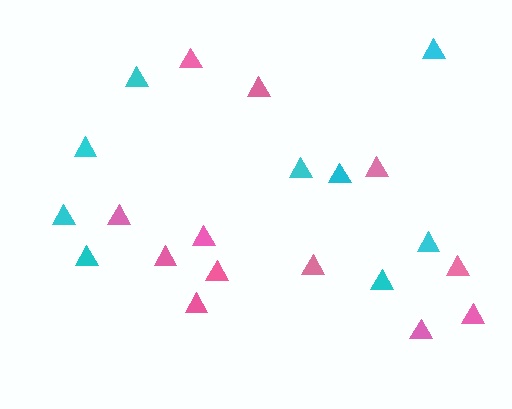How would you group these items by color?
There are 2 groups: one group of pink triangles (12) and one group of cyan triangles (9).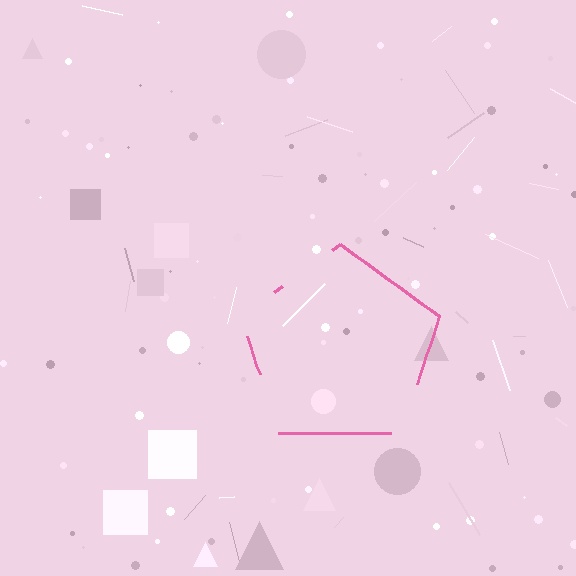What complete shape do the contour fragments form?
The contour fragments form a pentagon.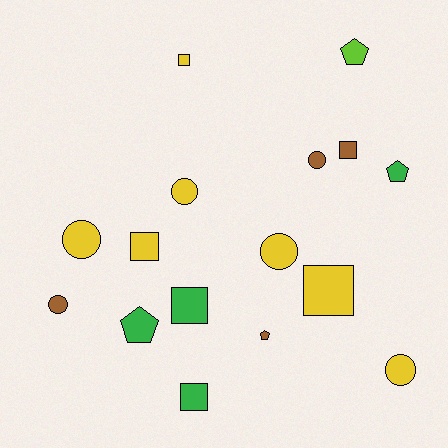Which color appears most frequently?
Yellow, with 7 objects.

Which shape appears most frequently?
Circle, with 6 objects.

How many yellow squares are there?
There are 3 yellow squares.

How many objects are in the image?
There are 16 objects.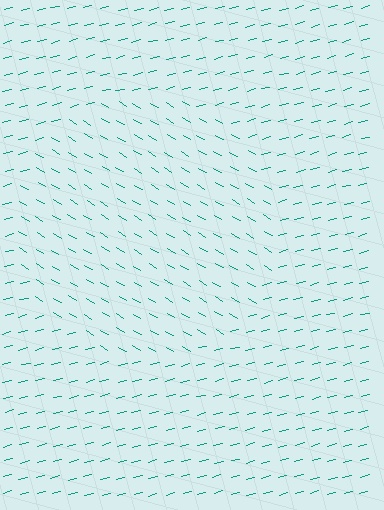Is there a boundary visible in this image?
Yes, there is a texture boundary formed by a change in line orientation.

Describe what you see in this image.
The image is filled with small teal line segments. A circle region in the image has lines oriented differently from the surrounding lines, creating a visible texture boundary.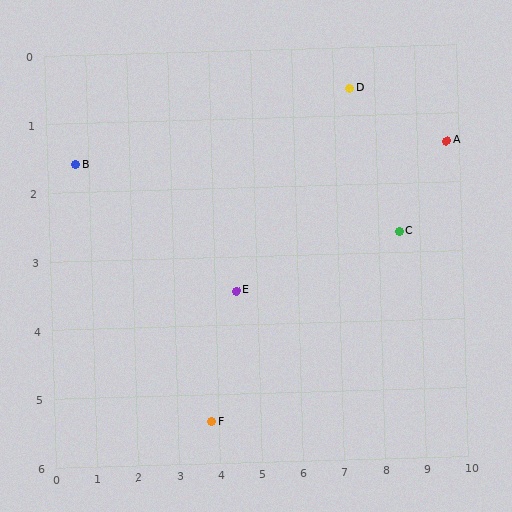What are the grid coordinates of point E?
Point E is at approximately (4.5, 3.5).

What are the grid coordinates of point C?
Point C is at approximately (8.5, 2.7).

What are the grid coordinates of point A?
Point A is at approximately (9.7, 1.4).